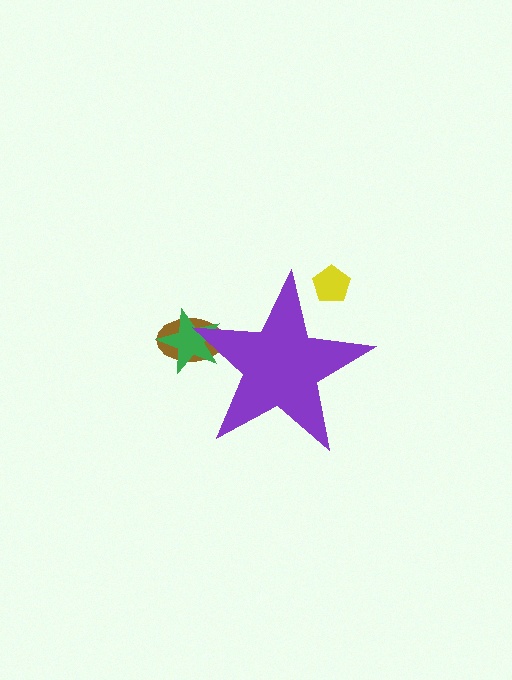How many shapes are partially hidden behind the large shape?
3 shapes are partially hidden.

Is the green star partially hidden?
Yes, the green star is partially hidden behind the purple star.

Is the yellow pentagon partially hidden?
Yes, the yellow pentagon is partially hidden behind the purple star.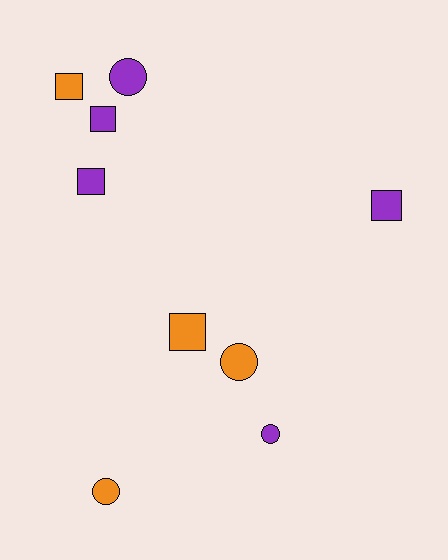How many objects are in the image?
There are 9 objects.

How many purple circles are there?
There are 2 purple circles.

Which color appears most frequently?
Purple, with 5 objects.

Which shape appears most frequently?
Square, with 5 objects.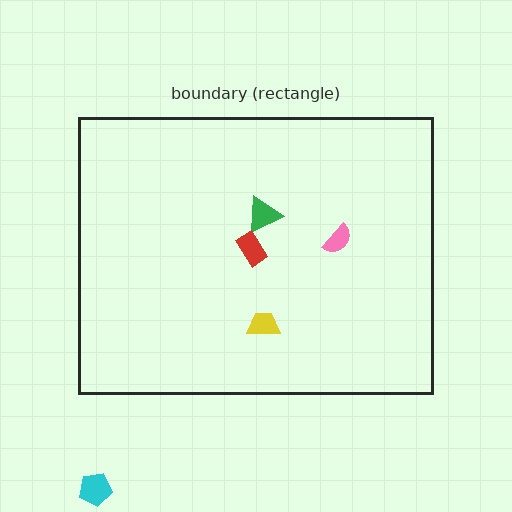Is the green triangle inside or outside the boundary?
Inside.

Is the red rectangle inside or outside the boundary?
Inside.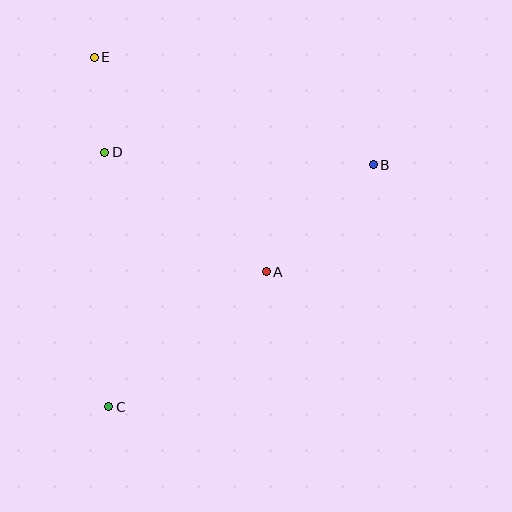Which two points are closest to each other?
Points D and E are closest to each other.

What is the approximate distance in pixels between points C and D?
The distance between C and D is approximately 255 pixels.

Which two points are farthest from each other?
Points B and C are farthest from each other.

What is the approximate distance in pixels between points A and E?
The distance between A and E is approximately 275 pixels.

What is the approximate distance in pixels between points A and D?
The distance between A and D is approximately 201 pixels.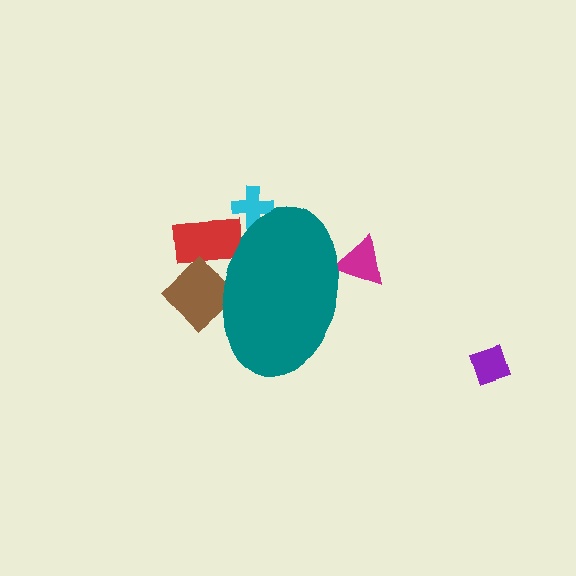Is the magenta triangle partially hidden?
Yes, the magenta triangle is partially hidden behind the teal ellipse.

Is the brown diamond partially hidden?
Yes, the brown diamond is partially hidden behind the teal ellipse.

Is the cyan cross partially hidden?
Yes, the cyan cross is partially hidden behind the teal ellipse.